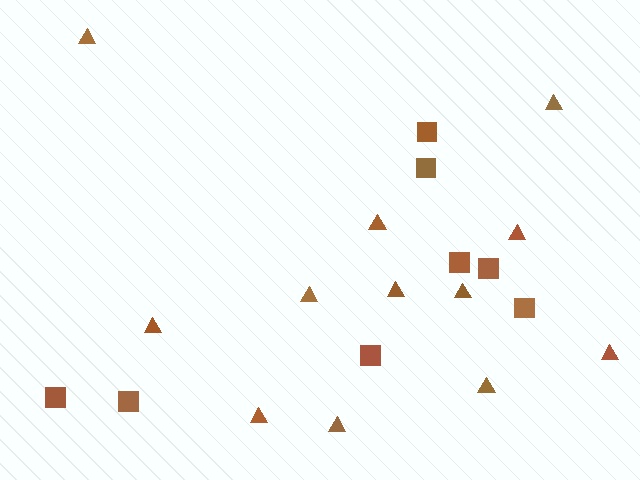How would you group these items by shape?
There are 2 groups: one group of triangles (12) and one group of squares (8).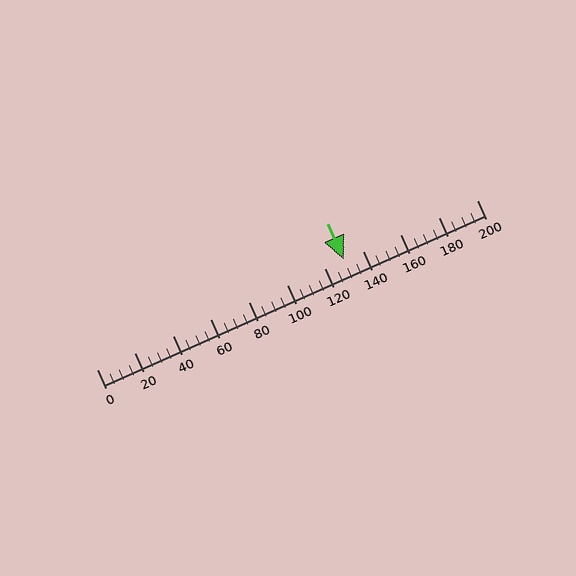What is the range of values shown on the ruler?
The ruler shows values from 0 to 200.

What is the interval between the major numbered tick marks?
The major tick marks are spaced 20 units apart.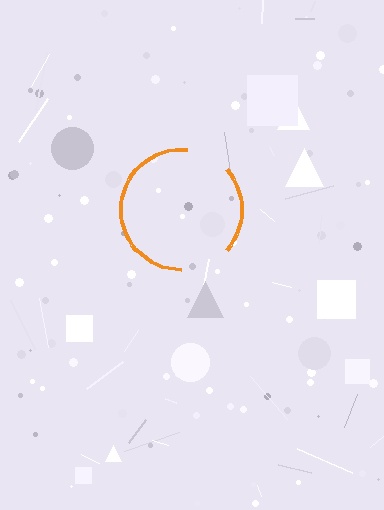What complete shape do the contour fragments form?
The contour fragments form a circle.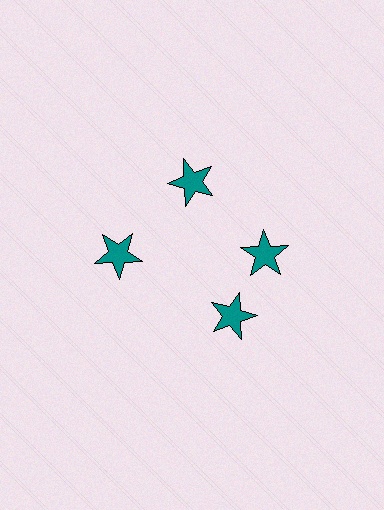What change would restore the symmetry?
The symmetry would be restored by rotating it back into even spacing with its neighbors so that all 4 stars sit at equal angles and equal distance from the center.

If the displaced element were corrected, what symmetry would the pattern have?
It would have 4-fold rotational symmetry — the pattern would map onto itself every 90 degrees.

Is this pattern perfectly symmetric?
No. The 4 teal stars are arranged in a ring, but one element near the 6 o'clock position is rotated out of alignment along the ring, breaking the 4-fold rotational symmetry.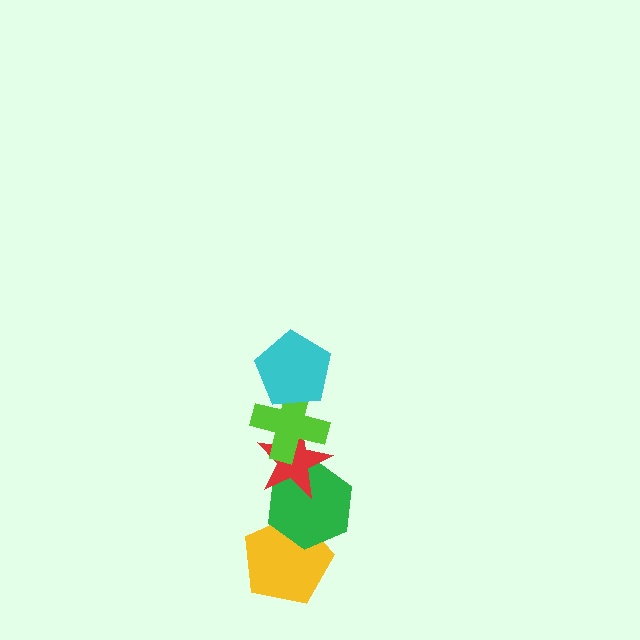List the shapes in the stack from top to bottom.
From top to bottom: the cyan pentagon, the lime cross, the red star, the green hexagon, the yellow pentagon.